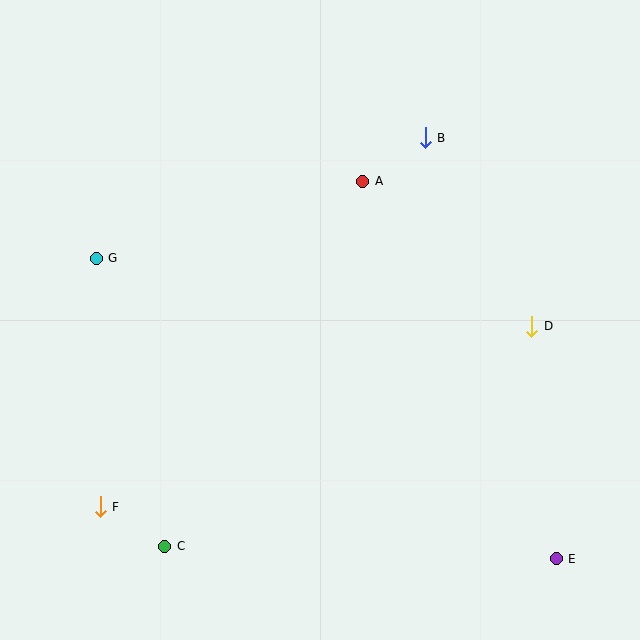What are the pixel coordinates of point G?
Point G is at (96, 258).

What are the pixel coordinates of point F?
Point F is at (100, 507).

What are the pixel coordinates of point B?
Point B is at (425, 138).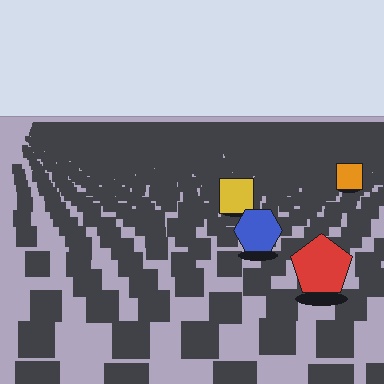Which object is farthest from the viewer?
The orange square is farthest from the viewer. It appears smaller and the ground texture around it is denser.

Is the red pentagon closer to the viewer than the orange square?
Yes. The red pentagon is closer — you can tell from the texture gradient: the ground texture is coarser near it.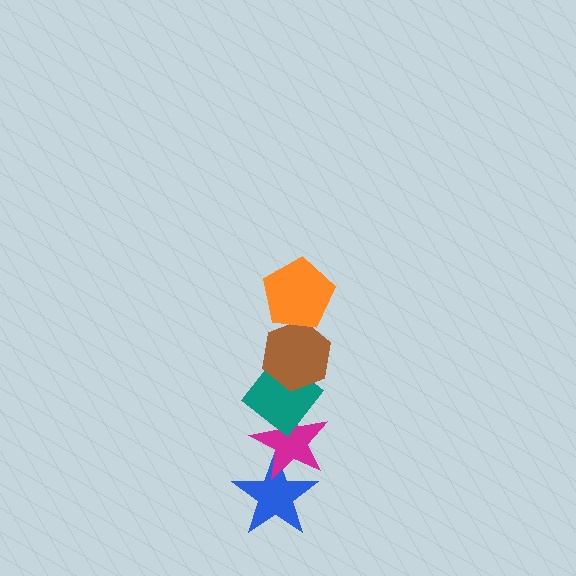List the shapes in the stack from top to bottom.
From top to bottom: the orange pentagon, the brown hexagon, the teal diamond, the magenta star, the blue star.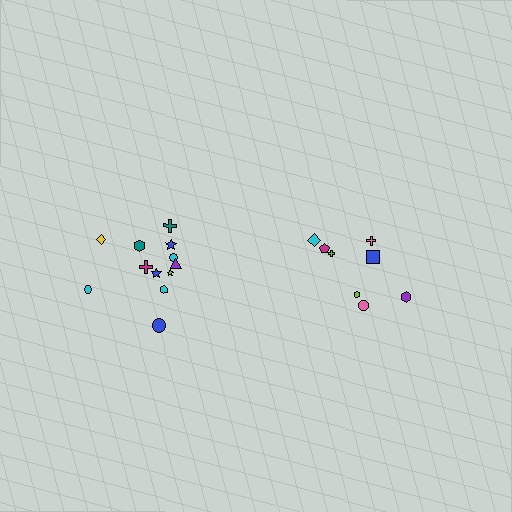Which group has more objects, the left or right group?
The left group.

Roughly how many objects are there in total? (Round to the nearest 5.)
Roughly 20 objects in total.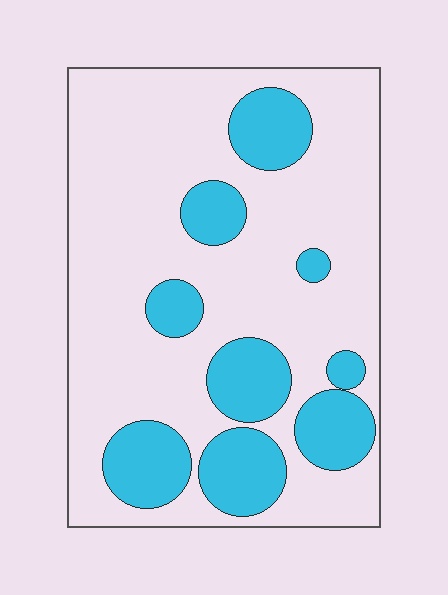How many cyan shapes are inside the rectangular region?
9.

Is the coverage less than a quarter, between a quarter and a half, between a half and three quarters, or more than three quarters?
Between a quarter and a half.